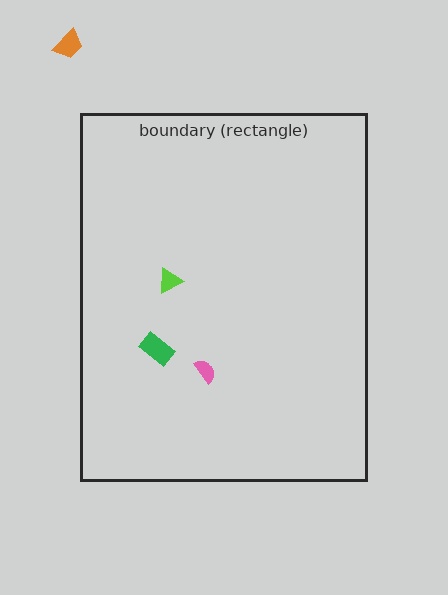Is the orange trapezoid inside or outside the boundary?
Outside.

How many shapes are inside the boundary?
3 inside, 1 outside.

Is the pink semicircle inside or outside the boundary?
Inside.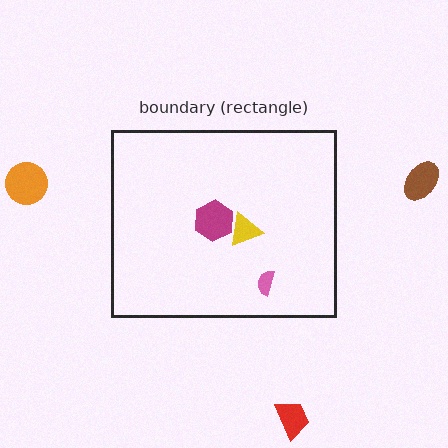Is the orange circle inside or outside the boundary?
Outside.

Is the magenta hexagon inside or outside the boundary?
Inside.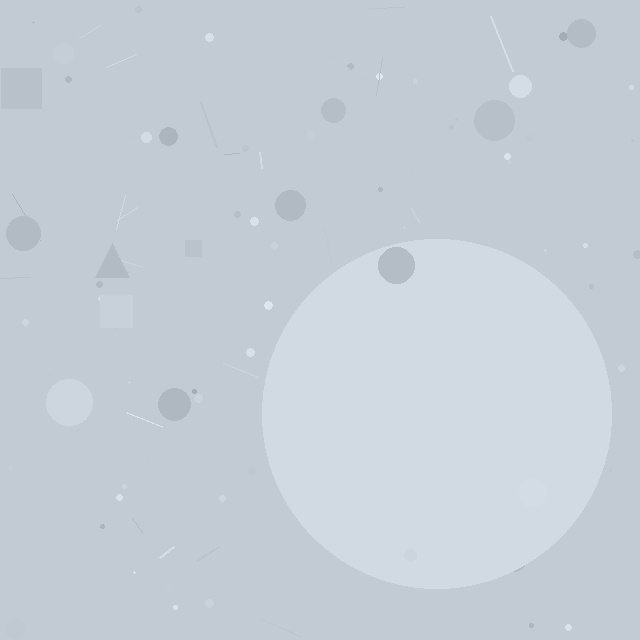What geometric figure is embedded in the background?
A circle is embedded in the background.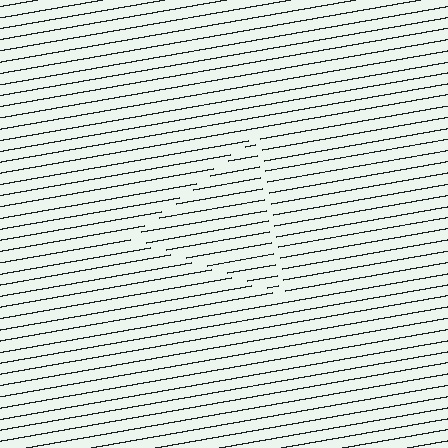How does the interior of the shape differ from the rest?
The interior of the shape contains the same grating, shifted by half a period — the contour is defined by the phase discontinuity where line-ends from the inner and outer gratings abut.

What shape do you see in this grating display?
An illusory triangle. The interior of the shape contains the same grating, shifted by half a period — the contour is defined by the phase discontinuity where line-ends from the inner and outer gratings abut.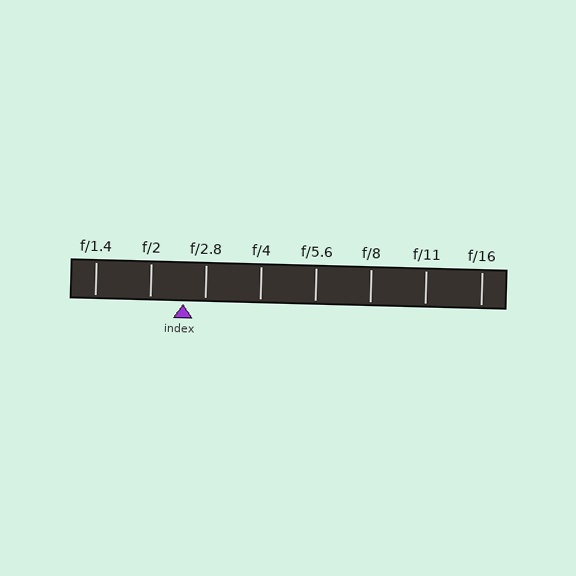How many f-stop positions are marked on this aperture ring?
There are 8 f-stop positions marked.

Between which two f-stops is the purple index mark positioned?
The index mark is between f/2 and f/2.8.